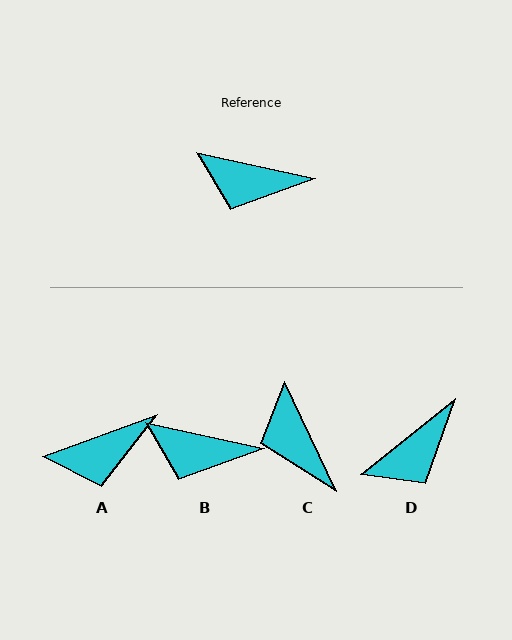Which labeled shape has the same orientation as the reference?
B.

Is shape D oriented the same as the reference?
No, it is off by about 51 degrees.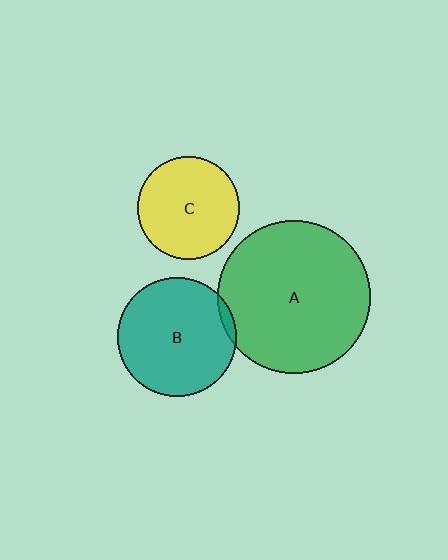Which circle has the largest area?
Circle A (green).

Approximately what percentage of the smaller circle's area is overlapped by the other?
Approximately 5%.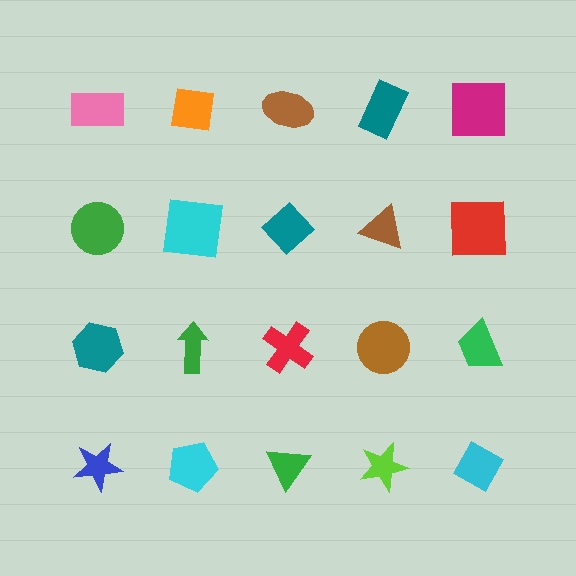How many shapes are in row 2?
5 shapes.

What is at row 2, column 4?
A brown triangle.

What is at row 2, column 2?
A cyan square.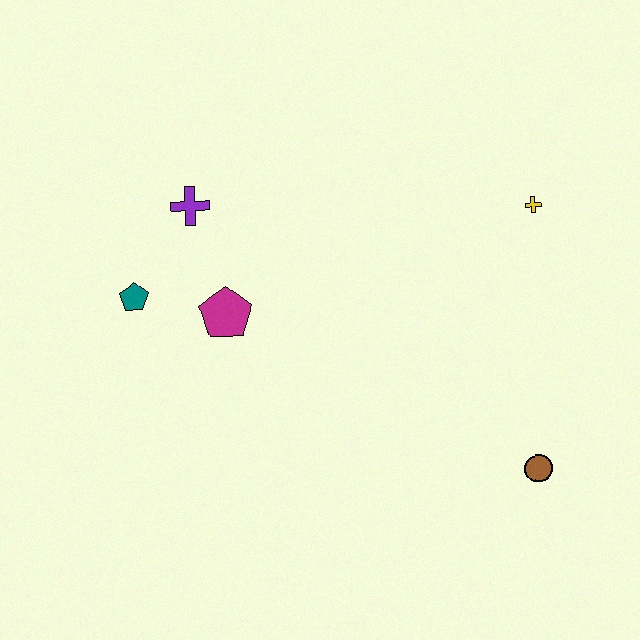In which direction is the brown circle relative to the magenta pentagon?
The brown circle is to the right of the magenta pentagon.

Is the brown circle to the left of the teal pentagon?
No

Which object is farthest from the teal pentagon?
The brown circle is farthest from the teal pentagon.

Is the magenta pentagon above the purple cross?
No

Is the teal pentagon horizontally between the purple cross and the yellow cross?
No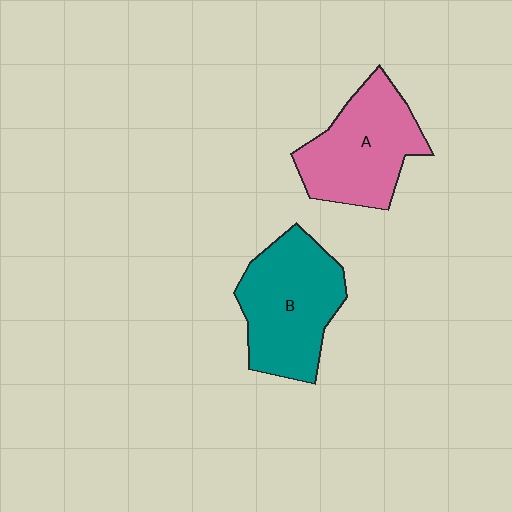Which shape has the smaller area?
Shape A (pink).